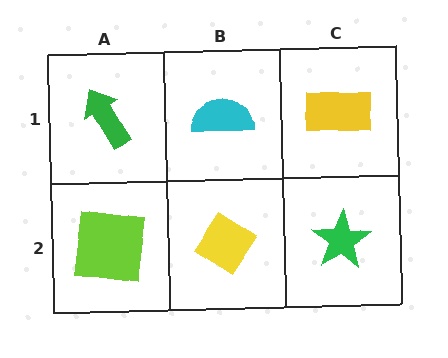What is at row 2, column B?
A yellow diamond.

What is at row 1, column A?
A green arrow.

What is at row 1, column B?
A cyan semicircle.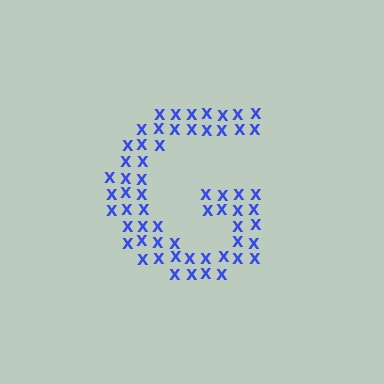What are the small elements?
The small elements are letter X's.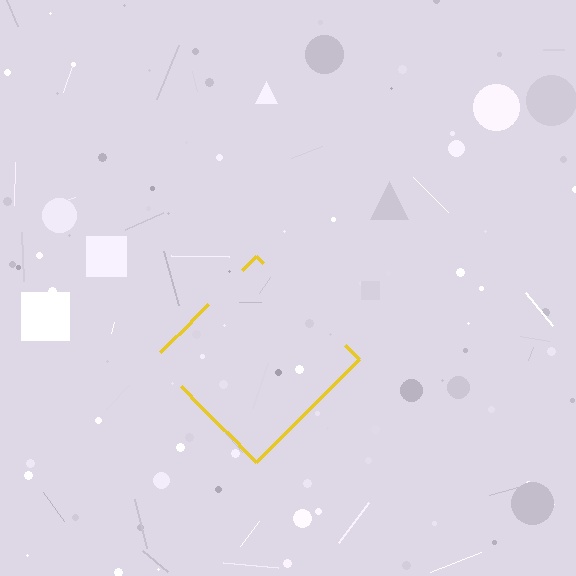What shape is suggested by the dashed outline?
The dashed outline suggests a diamond.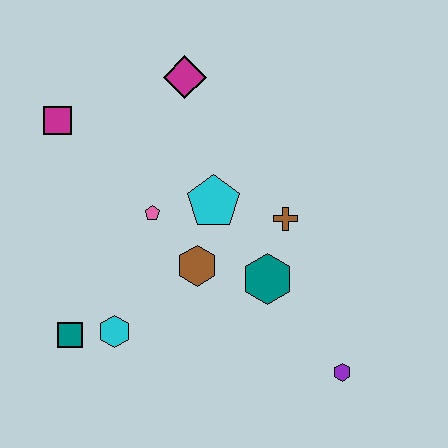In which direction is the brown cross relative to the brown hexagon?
The brown cross is to the right of the brown hexagon.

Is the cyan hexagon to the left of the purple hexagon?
Yes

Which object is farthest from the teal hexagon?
The magenta square is farthest from the teal hexagon.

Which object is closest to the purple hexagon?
The teal hexagon is closest to the purple hexagon.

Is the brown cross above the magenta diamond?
No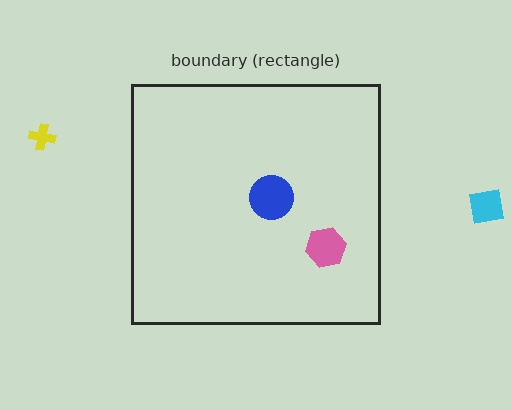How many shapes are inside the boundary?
2 inside, 2 outside.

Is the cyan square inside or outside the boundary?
Outside.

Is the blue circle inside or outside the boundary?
Inside.